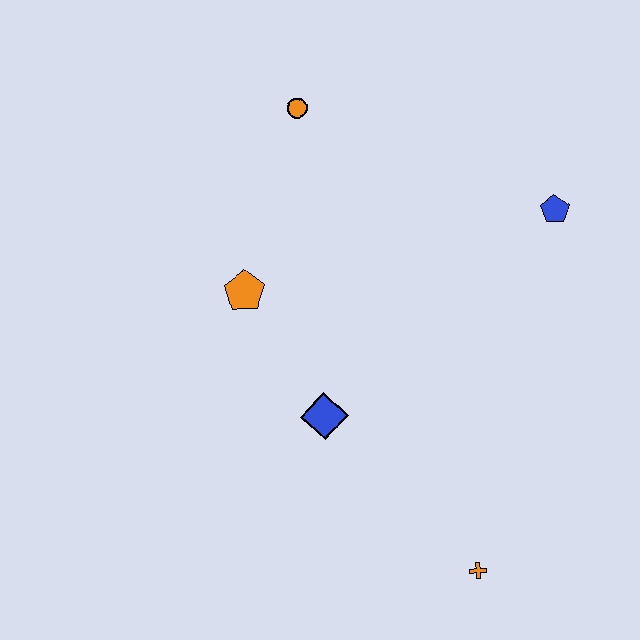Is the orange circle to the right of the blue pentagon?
No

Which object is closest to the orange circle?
The orange pentagon is closest to the orange circle.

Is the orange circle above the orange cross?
Yes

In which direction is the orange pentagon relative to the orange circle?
The orange pentagon is below the orange circle.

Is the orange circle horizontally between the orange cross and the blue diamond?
No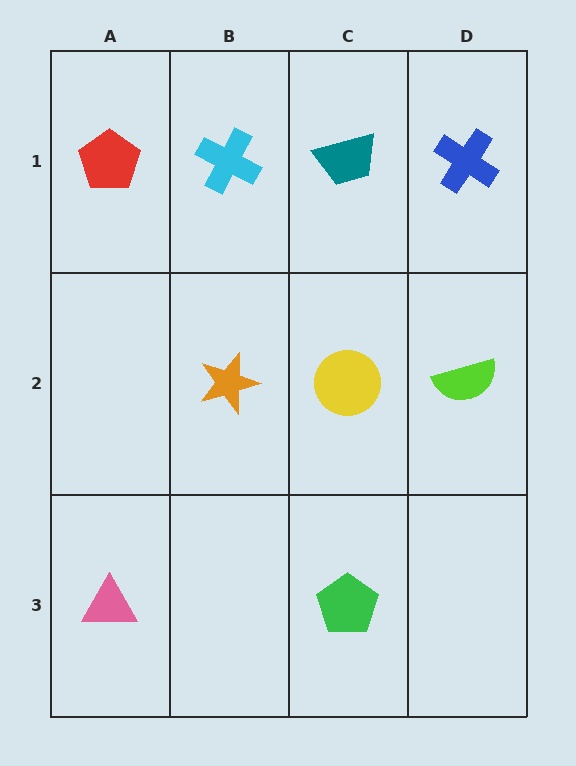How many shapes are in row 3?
2 shapes.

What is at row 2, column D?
A lime semicircle.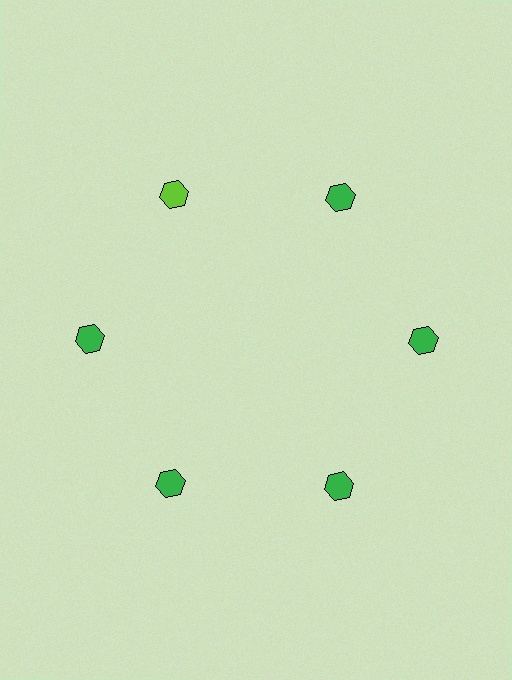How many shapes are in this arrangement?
There are 6 shapes arranged in a ring pattern.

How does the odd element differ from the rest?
It has a different color: lime instead of green.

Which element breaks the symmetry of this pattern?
The lime hexagon at roughly the 11 o'clock position breaks the symmetry. All other shapes are green hexagons.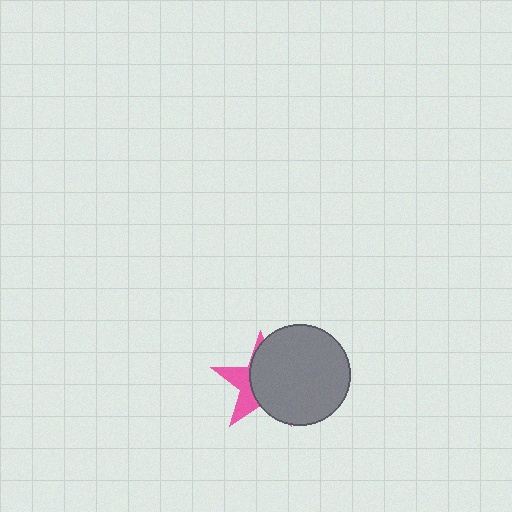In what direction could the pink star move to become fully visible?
The pink star could move left. That would shift it out from behind the gray circle entirely.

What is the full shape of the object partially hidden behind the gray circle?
The partially hidden object is a pink star.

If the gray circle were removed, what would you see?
You would see the complete pink star.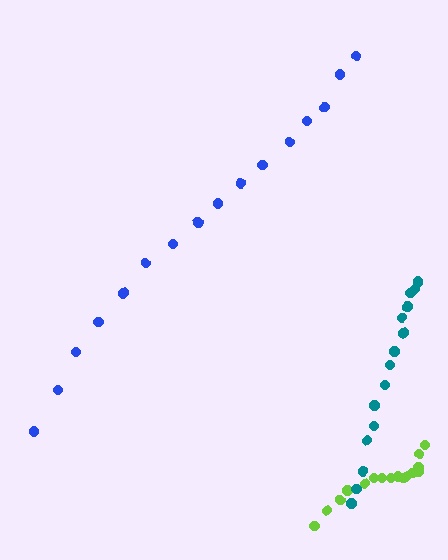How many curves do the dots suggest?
There are 3 distinct paths.